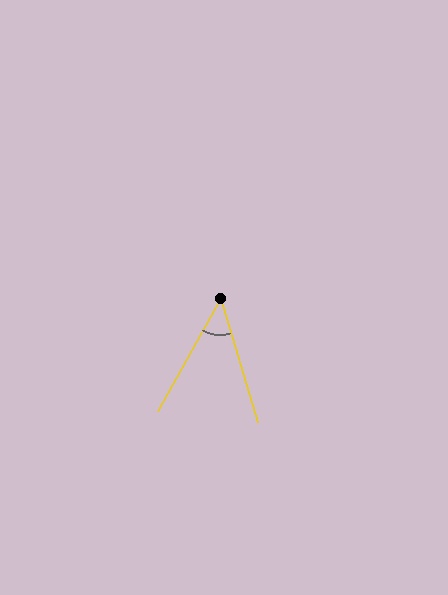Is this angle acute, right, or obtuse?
It is acute.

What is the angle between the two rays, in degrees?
Approximately 46 degrees.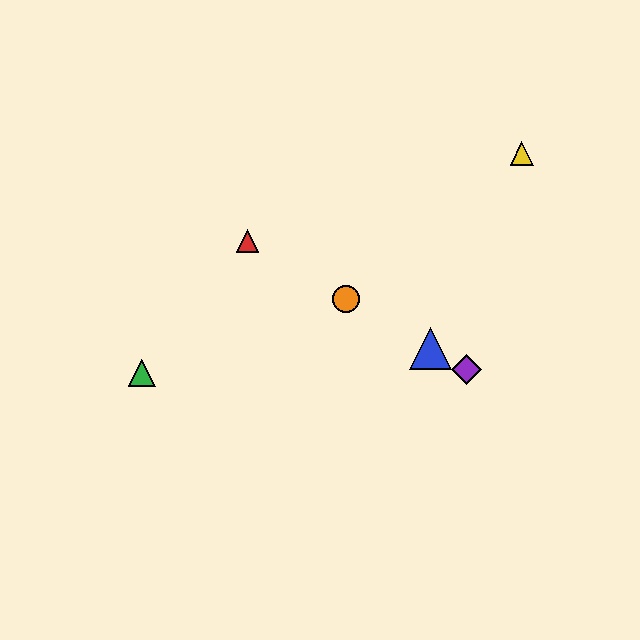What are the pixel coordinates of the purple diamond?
The purple diamond is at (466, 370).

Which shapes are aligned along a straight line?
The red triangle, the blue triangle, the purple diamond, the orange circle are aligned along a straight line.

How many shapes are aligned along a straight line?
4 shapes (the red triangle, the blue triangle, the purple diamond, the orange circle) are aligned along a straight line.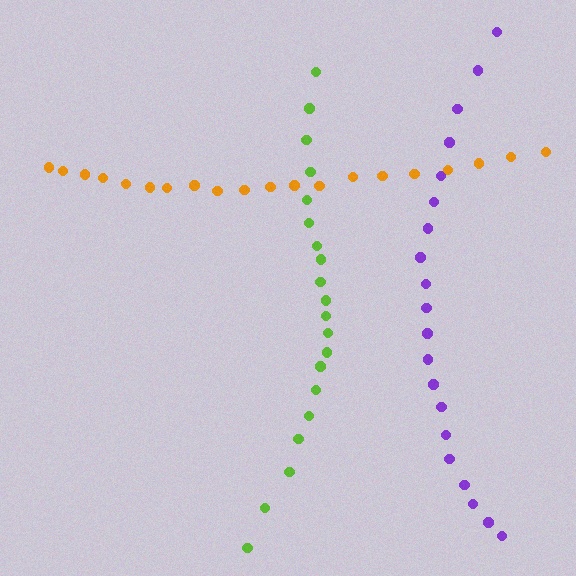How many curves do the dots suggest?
There are 3 distinct paths.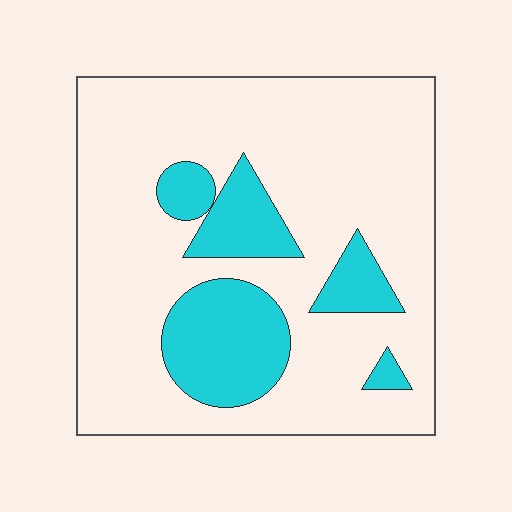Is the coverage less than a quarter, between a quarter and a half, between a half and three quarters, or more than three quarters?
Less than a quarter.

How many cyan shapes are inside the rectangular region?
5.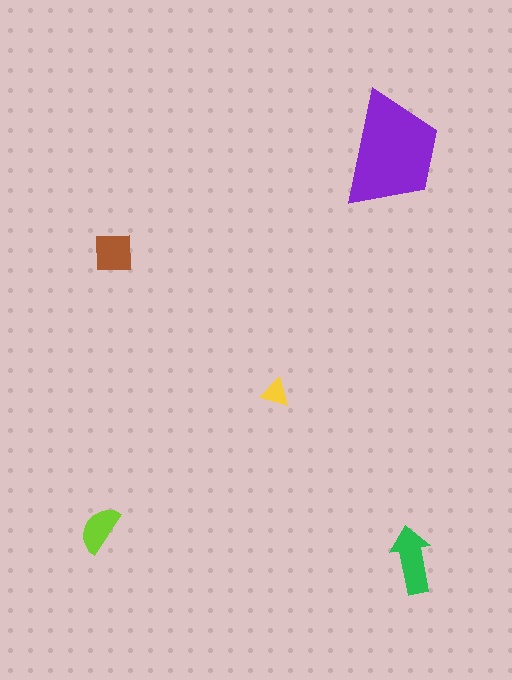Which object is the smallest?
The yellow triangle.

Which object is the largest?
The purple trapezoid.